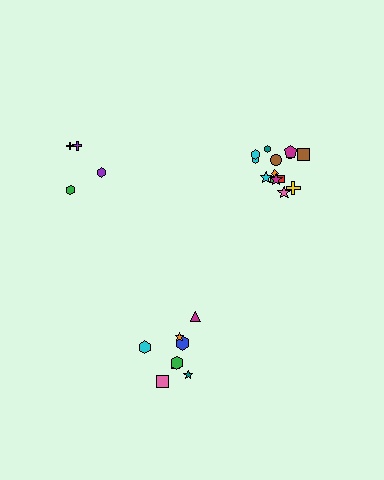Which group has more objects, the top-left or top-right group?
The top-right group.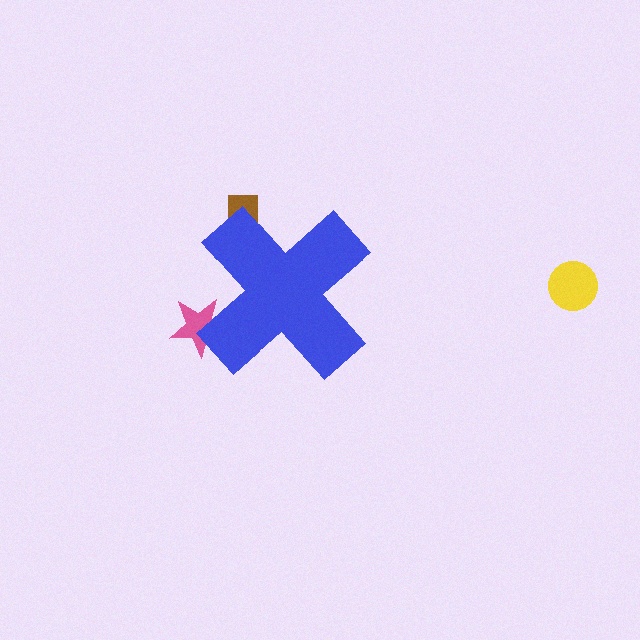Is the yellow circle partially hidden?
No, the yellow circle is fully visible.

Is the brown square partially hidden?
Yes, the brown square is partially hidden behind the blue cross.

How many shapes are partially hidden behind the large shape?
2 shapes are partially hidden.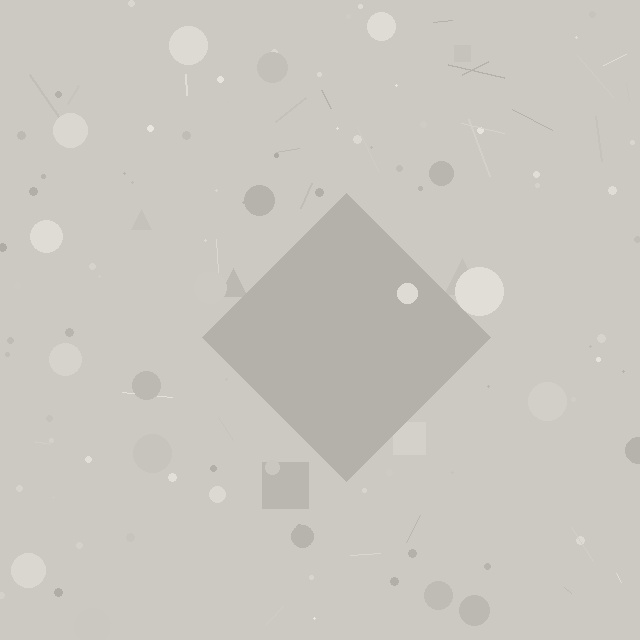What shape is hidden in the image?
A diamond is hidden in the image.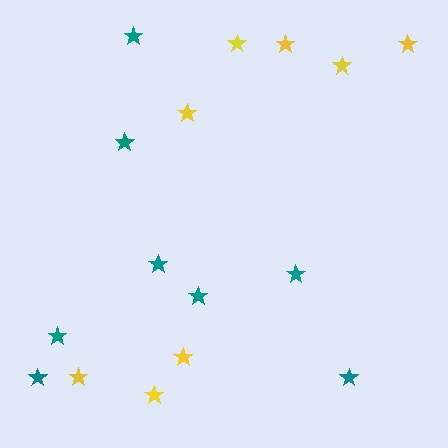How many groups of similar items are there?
There are 2 groups: one group of teal stars (8) and one group of yellow stars (8).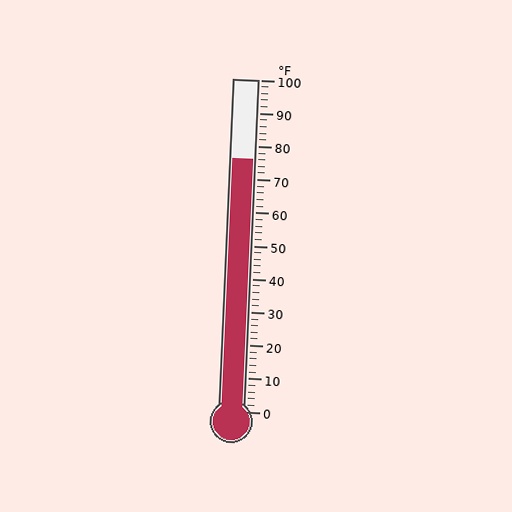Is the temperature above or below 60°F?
The temperature is above 60°F.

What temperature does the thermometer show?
The thermometer shows approximately 76°F.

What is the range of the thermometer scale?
The thermometer scale ranges from 0°F to 100°F.